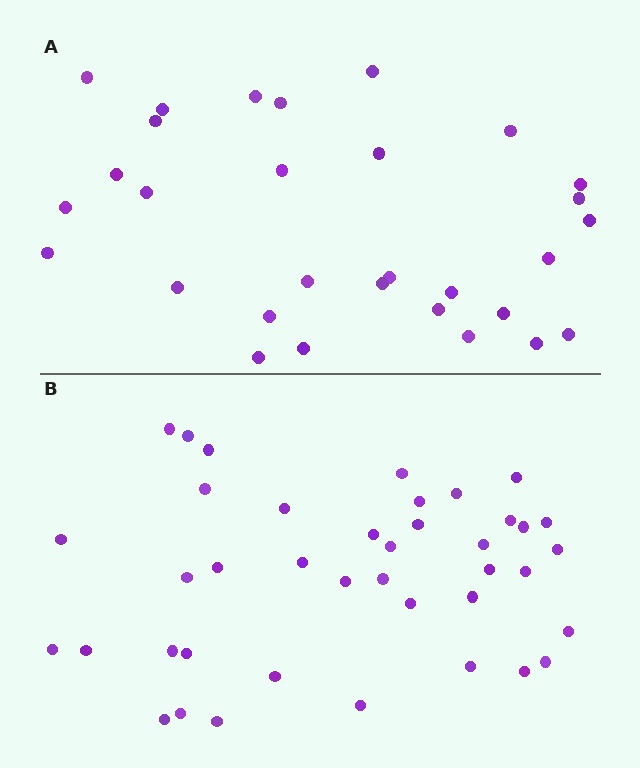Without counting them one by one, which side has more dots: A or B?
Region B (the bottom region) has more dots.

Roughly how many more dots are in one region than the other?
Region B has roughly 10 or so more dots than region A.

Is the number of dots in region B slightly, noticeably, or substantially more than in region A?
Region B has noticeably more, but not dramatically so. The ratio is roughly 1.3 to 1.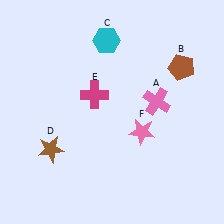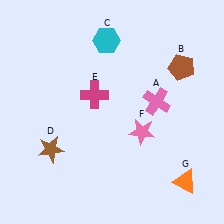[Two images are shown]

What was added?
An orange triangle (G) was added in Image 2.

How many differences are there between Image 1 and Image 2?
There is 1 difference between the two images.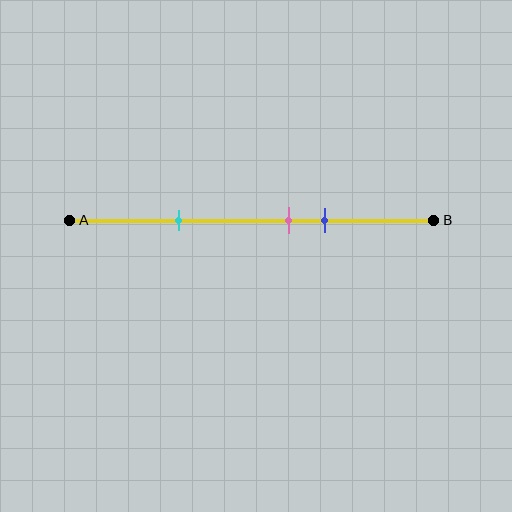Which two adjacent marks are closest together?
The pink and blue marks are the closest adjacent pair.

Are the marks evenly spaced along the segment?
No, the marks are not evenly spaced.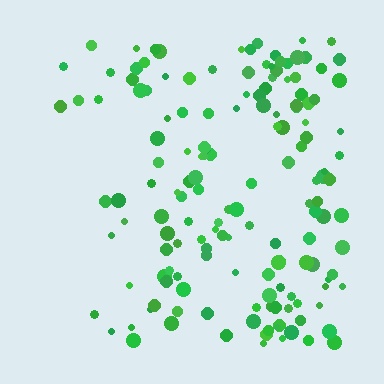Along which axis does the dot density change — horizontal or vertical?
Horizontal.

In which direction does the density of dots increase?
From left to right, with the right side densest.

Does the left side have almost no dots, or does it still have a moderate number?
Still a moderate number, just noticeably fewer than the right.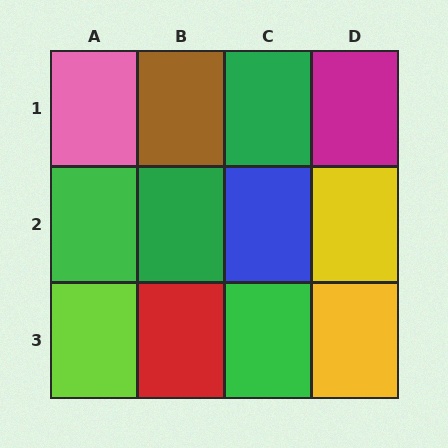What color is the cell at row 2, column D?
Yellow.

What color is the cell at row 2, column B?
Green.